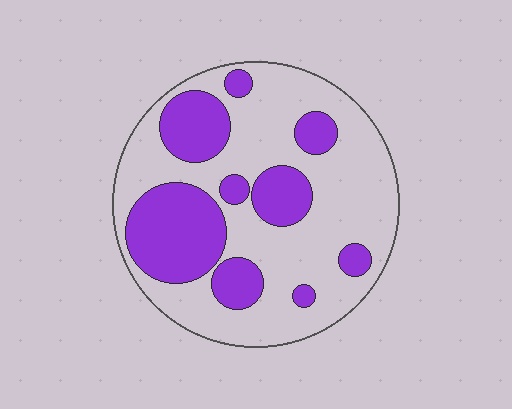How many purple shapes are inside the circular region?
9.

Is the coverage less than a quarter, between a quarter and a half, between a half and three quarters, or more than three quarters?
Between a quarter and a half.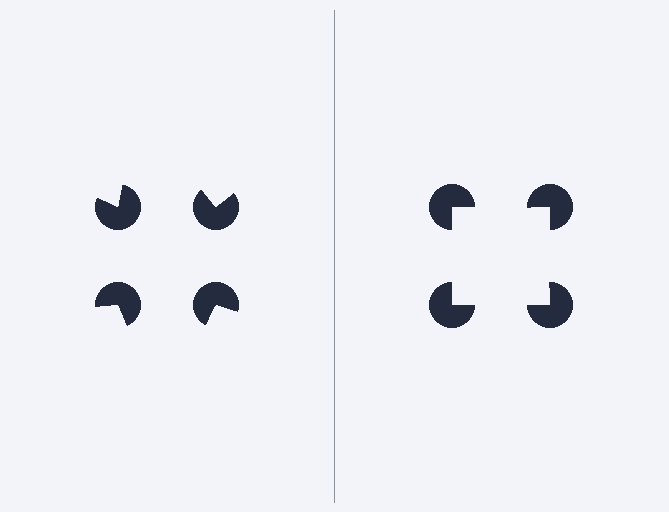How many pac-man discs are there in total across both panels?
8 — 4 on each side.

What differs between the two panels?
The pac-man discs are positioned identically on both sides; only the wedge orientations differ. On the right they align to a square; on the left they are misaligned.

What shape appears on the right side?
An illusory square.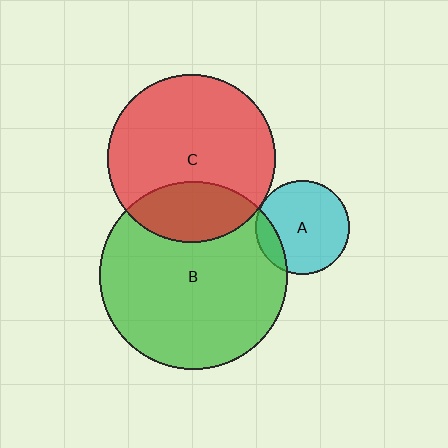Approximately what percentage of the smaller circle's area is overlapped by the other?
Approximately 15%.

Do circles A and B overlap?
Yes.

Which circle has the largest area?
Circle B (green).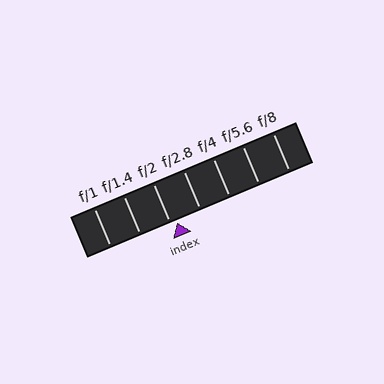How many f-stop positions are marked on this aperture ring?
There are 7 f-stop positions marked.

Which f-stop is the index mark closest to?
The index mark is closest to f/2.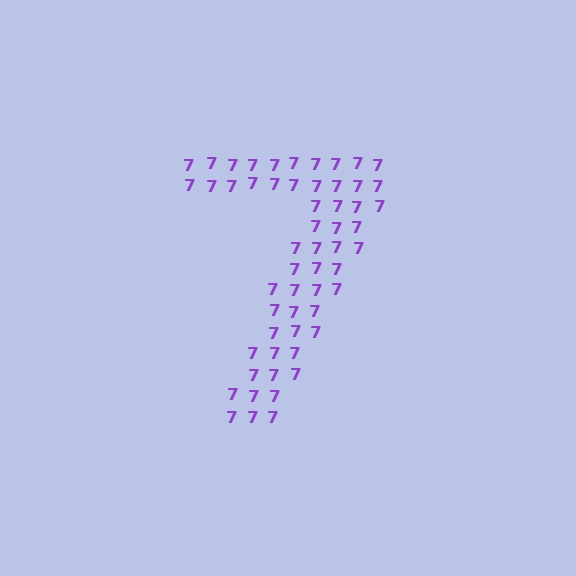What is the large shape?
The large shape is the digit 7.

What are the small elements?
The small elements are digit 7's.